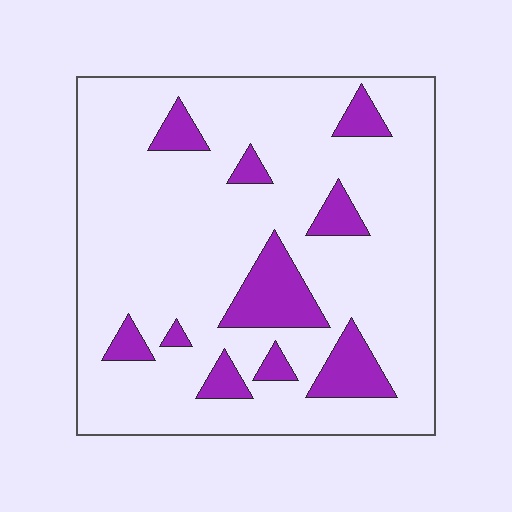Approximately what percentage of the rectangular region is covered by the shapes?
Approximately 15%.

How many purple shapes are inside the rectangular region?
10.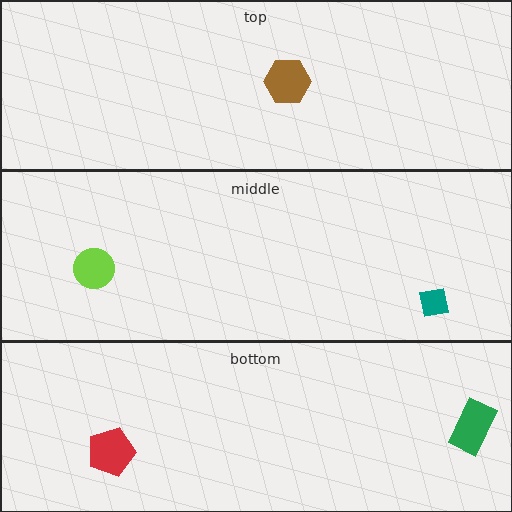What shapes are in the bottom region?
The red pentagon, the green rectangle.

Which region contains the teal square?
The middle region.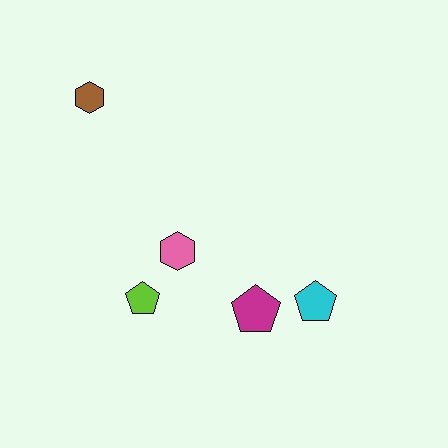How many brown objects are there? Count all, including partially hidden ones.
There is 1 brown object.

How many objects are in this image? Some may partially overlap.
There are 5 objects.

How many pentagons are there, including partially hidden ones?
There are 3 pentagons.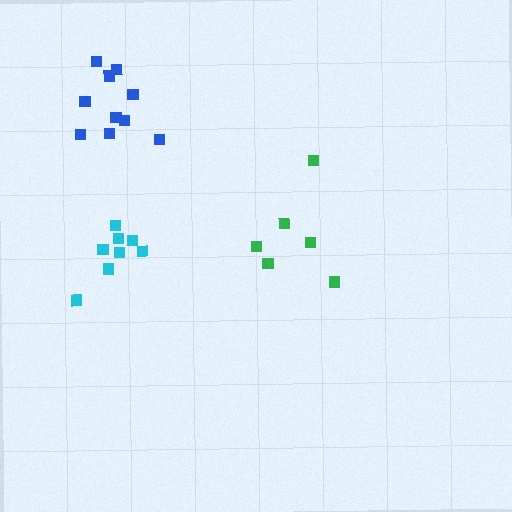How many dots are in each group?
Group 1: 8 dots, Group 2: 10 dots, Group 3: 6 dots (24 total).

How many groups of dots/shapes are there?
There are 3 groups.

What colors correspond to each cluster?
The clusters are colored: cyan, blue, green.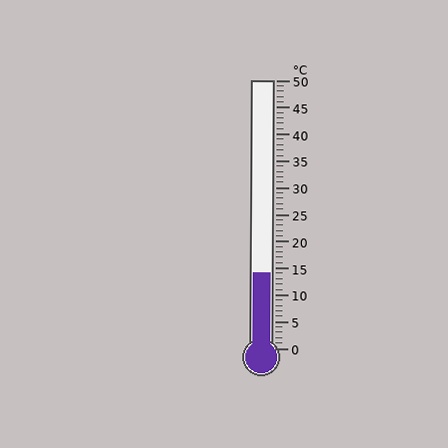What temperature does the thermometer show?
The thermometer shows approximately 14°C.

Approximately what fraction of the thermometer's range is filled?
The thermometer is filled to approximately 30% of its range.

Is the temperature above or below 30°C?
The temperature is below 30°C.